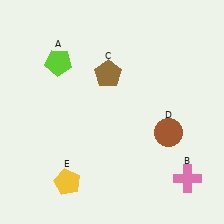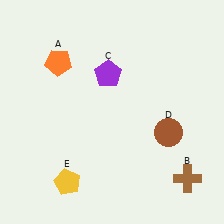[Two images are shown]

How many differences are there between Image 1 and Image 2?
There are 3 differences between the two images.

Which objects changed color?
A changed from lime to orange. B changed from pink to brown. C changed from brown to purple.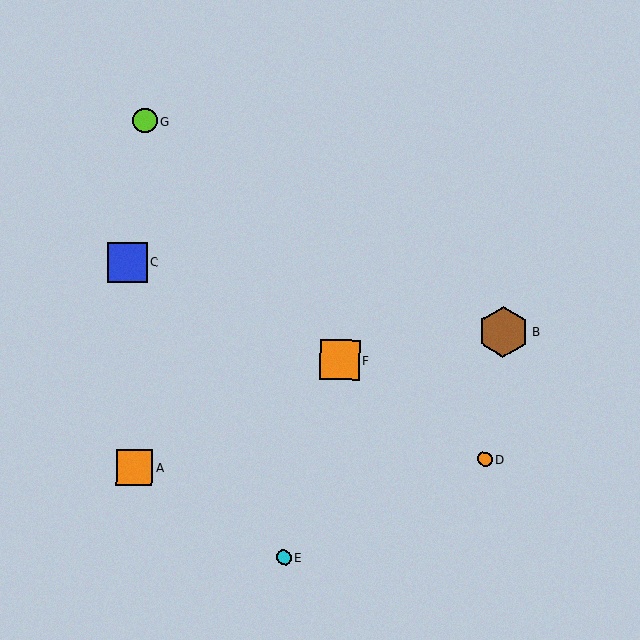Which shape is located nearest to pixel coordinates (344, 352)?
The orange square (labeled F) at (340, 360) is nearest to that location.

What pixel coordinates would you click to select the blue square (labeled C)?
Click at (127, 263) to select the blue square C.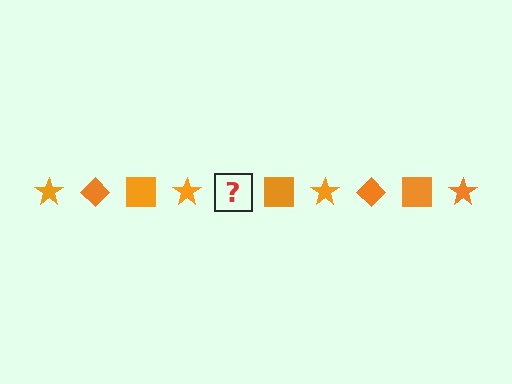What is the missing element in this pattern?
The missing element is an orange diamond.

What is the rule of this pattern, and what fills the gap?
The rule is that the pattern cycles through star, diamond, square shapes in orange. The gap should be filled with an orange diamond.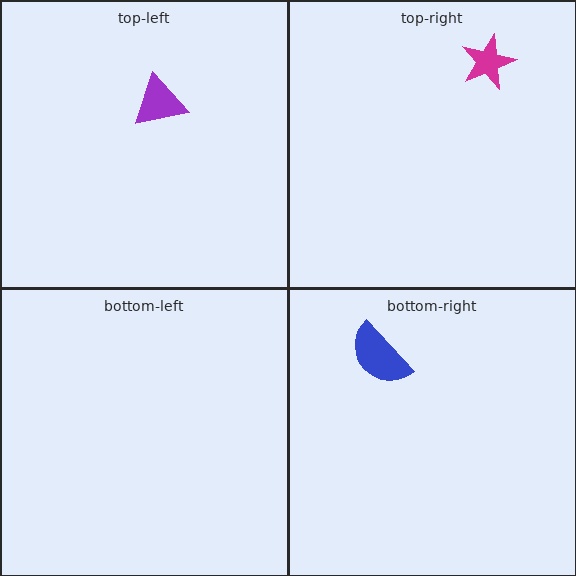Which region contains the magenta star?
The top-right region.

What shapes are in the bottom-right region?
The blue semicircle.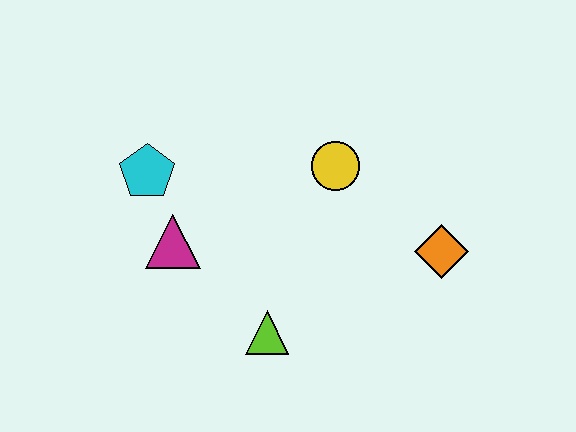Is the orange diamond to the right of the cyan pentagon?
Yes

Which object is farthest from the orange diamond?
The cyan pentagon is farthest from the orange diamond.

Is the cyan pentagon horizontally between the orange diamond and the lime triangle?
No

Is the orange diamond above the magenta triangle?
No